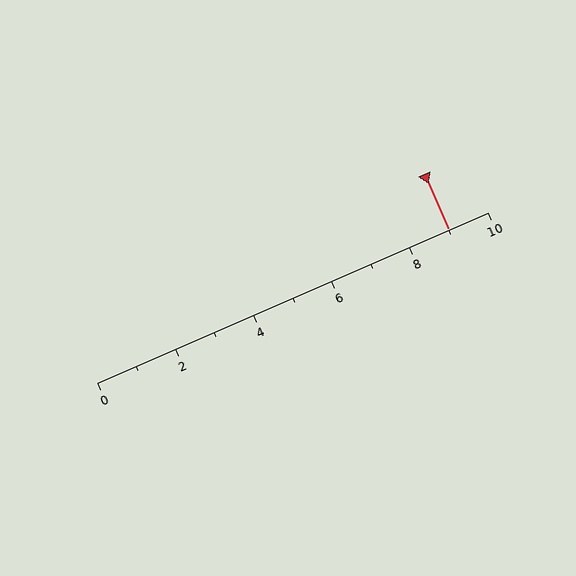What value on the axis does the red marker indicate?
The marker indicates approximately 9.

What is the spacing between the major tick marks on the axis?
The major ticks are spaced 2 apart.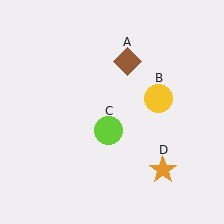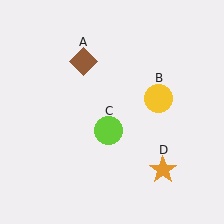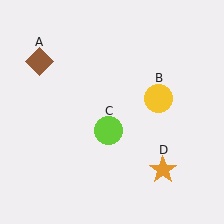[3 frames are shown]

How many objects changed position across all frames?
1 object changed position: brown diamond (object A).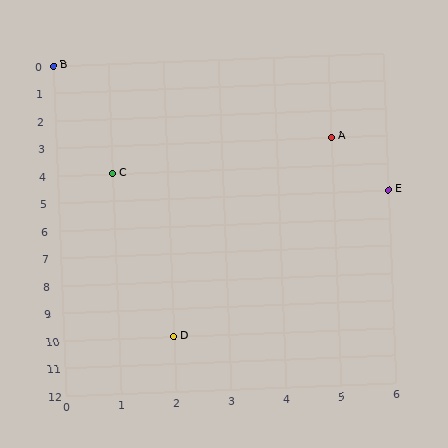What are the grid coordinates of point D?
Point D is at grid coordinates (2, 10).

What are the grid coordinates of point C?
Point C is at grid coordinates (1, 4).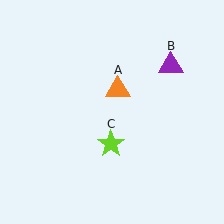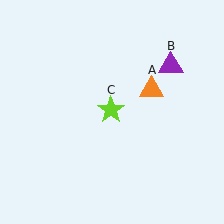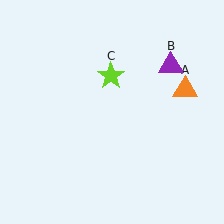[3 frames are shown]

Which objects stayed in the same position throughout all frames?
Purple triangle (object B) remained stationary.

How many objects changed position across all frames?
2 objects changed position: orange triangle (object A), lime star (object C).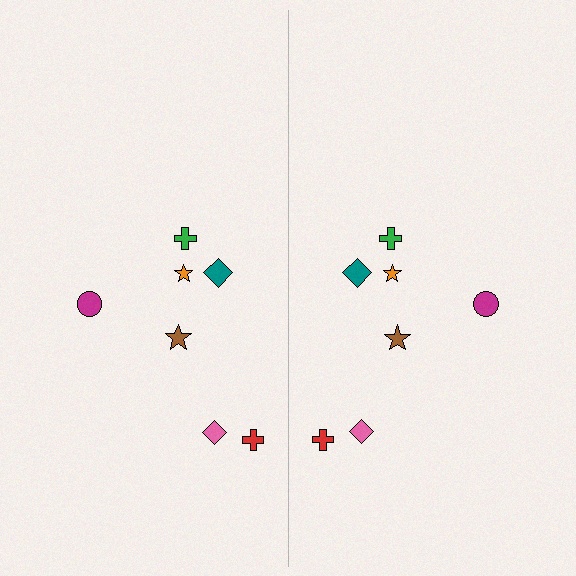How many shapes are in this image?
There are 14 shapes in this image.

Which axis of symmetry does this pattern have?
The pattern has a vertical axis of symmetry running through the center of the image.